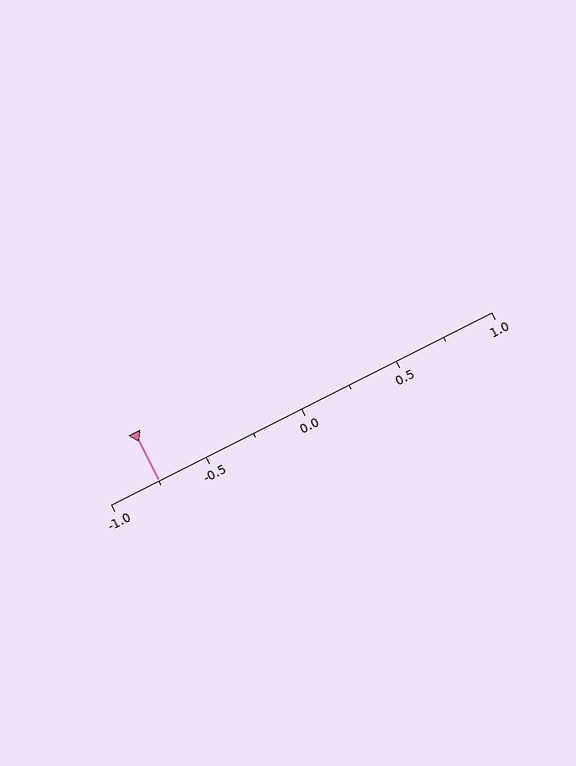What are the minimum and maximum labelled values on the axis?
The axis runs from -1.0 to 1.0.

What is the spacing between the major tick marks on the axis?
The major ticks are spaced 0.5 apart.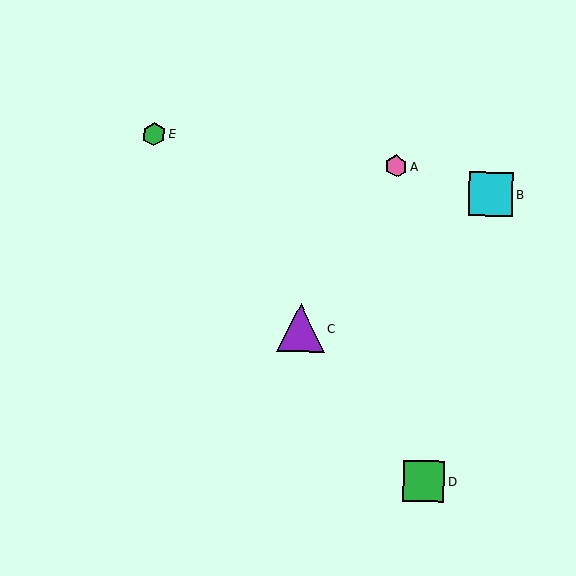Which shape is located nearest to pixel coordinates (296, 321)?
The purple triangle (labeled C) at (301, 328) is nearest to that location.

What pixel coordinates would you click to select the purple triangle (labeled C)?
Click at (301, 328) to select the purple triangle C.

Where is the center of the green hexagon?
The center of the green hexagon is at (154, 134).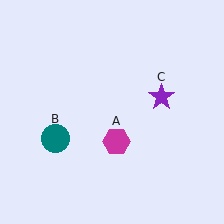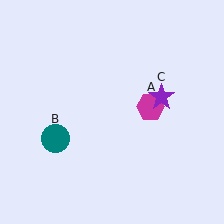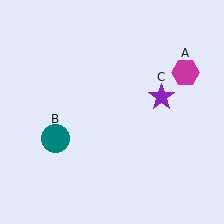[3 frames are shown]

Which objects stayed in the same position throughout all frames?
Teal circle (object B) and purple star (object C) remained stationary.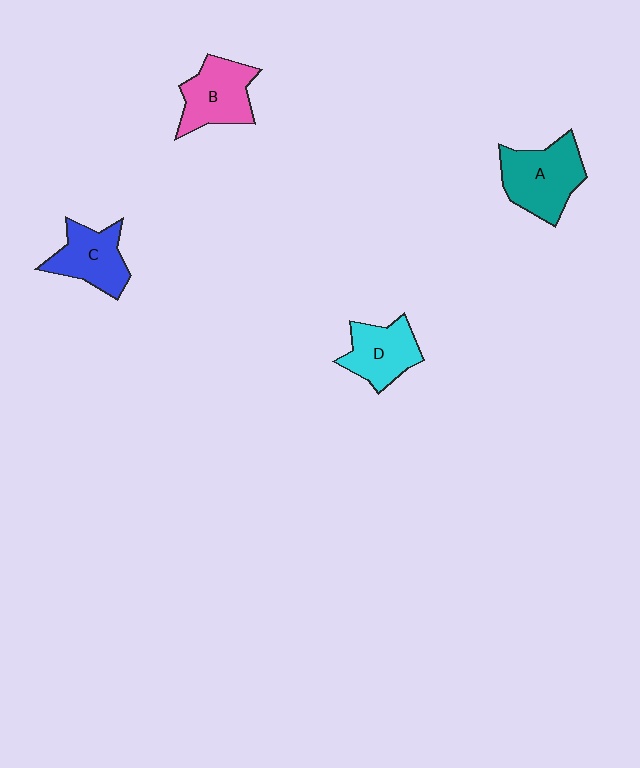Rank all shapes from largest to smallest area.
From largest to smallest: A (teal), B (pink), C (blue), D (cyan).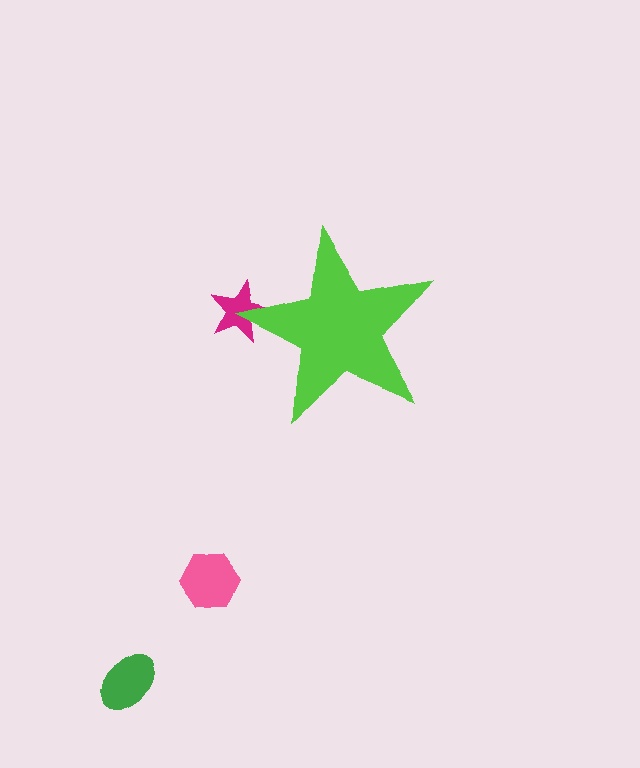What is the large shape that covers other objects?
A lime star.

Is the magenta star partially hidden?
Yes, the magenta star is partially hidden behind the lime star.